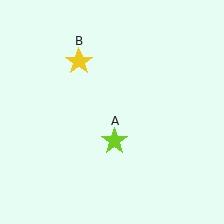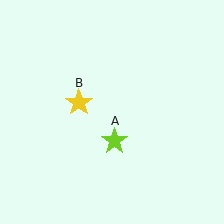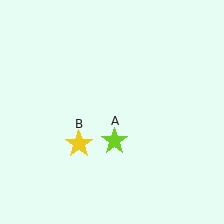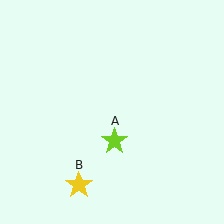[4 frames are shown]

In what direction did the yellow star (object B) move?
The yellow star (object B) moved down.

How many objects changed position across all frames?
1 object changed position: yellow star (object B).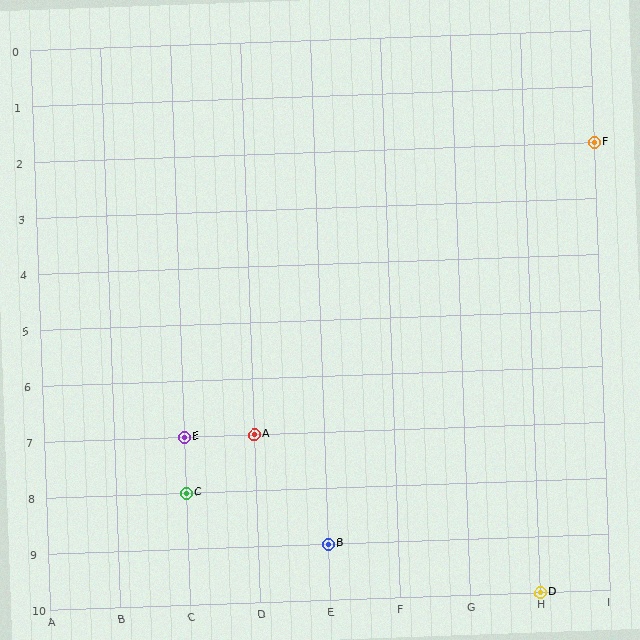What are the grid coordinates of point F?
Point F is at grid coordinates (I, 2).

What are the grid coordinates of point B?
Point B is at grid coordinates (E, 9).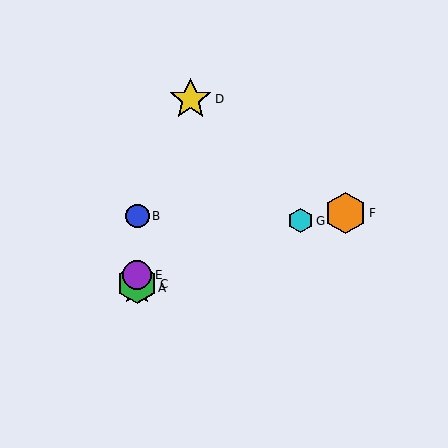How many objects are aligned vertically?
4 objects (A, B, C, E) are aligned vertically.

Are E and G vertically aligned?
No, E is at x≈137 and G is at x≈300.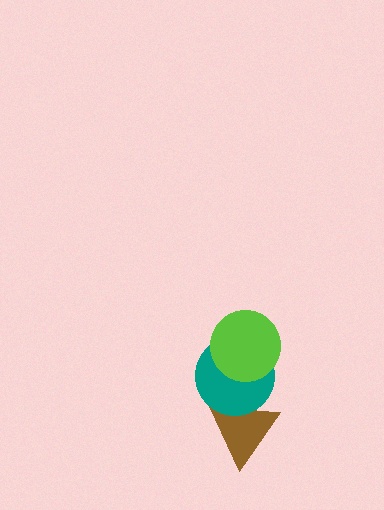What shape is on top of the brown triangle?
The teal circle is on top of the brown triangle.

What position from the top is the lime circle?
The lime circle is 1st from the top.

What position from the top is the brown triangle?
The brown triangle is 3rd from the top.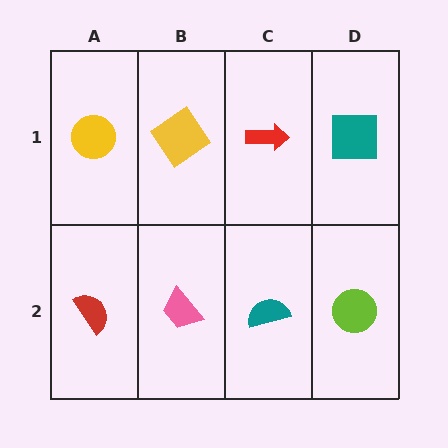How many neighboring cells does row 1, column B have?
3.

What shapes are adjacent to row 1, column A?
A red semicircle (row 2, column A), a yellow diamond (row 1, column B).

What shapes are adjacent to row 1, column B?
A pink trapezoid (row 2, column B), a yellow circle (row 1, column A), a red arrow (row 1, column C).